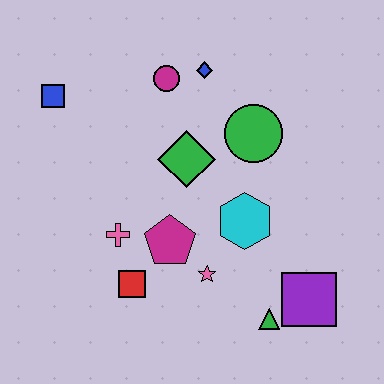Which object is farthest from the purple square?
The blue square is farthest from the purple square.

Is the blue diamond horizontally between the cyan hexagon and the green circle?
No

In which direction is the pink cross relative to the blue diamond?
The pink cross is below the blue diamond.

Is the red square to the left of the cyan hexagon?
Yes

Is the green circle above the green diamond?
Yes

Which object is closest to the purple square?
The green triangle is closest to the purple square.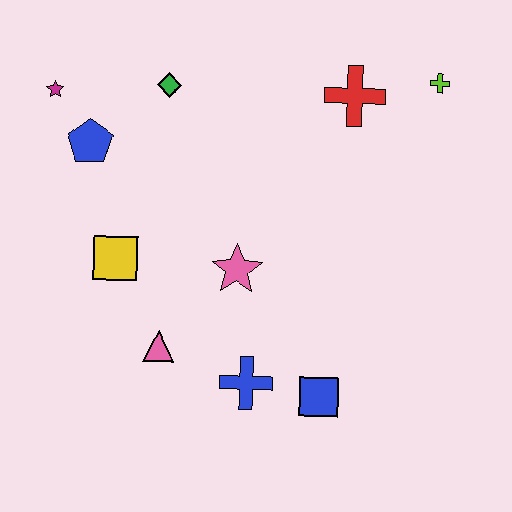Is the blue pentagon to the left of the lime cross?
Yes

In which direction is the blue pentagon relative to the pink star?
The blue pentagon is to the left of the pink star.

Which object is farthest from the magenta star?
The blue square is farthest from the magenta star.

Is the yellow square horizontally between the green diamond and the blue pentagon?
Yes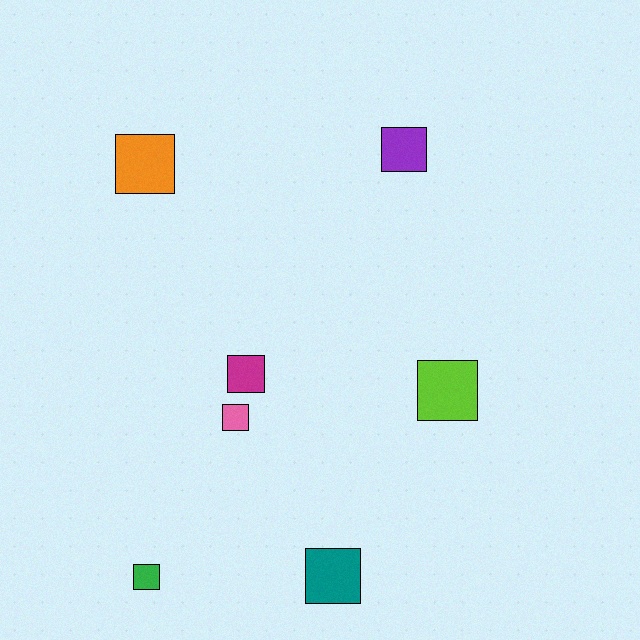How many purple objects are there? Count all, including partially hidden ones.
There is 1 purple object.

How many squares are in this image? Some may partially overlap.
There are 7 squares.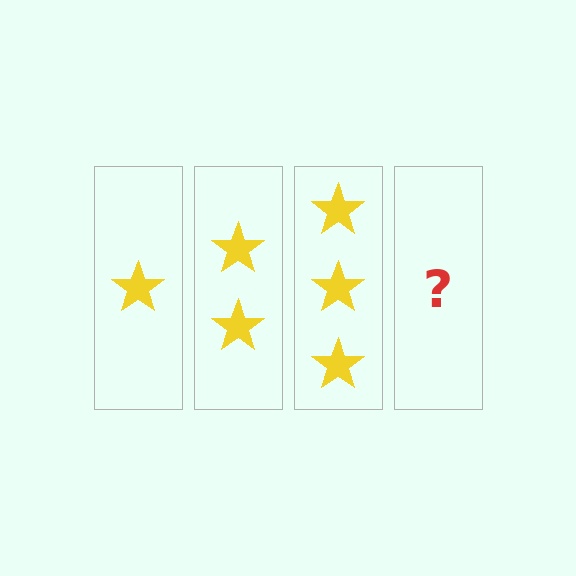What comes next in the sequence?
The next element should be 4 stars.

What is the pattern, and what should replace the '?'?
The pattern is that each step adds one more star. The '?' should be 4 stars.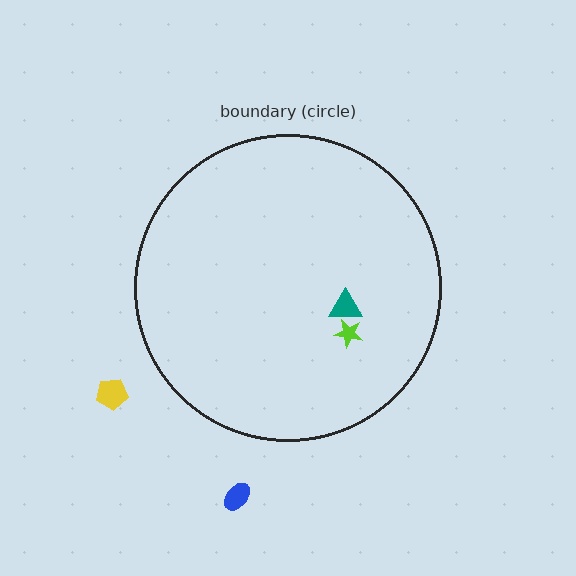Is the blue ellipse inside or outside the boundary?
Outside.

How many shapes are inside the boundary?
2 inside, 2 outside.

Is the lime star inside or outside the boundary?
Inside.